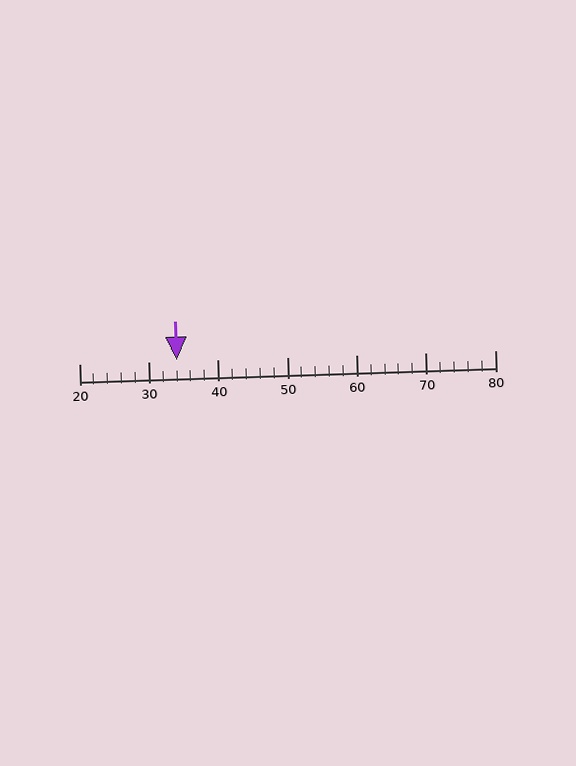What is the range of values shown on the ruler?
The ruler shows values from 20 to 80.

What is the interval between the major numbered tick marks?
The major tick marks are spaced 10 units apart.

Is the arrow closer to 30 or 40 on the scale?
The arrow is closer to 30.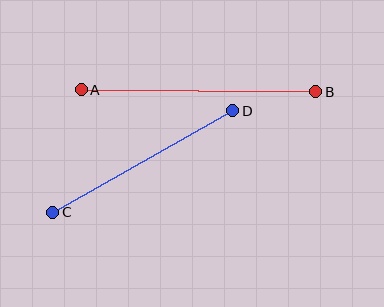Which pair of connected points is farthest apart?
Points A and B are farthest apart.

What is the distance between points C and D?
The distance is approximately 207 pixels.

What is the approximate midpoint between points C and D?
The midpoint is at approximately (143, 161) pixels.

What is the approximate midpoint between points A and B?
The midpoint is at approximately (198, 91) pixels.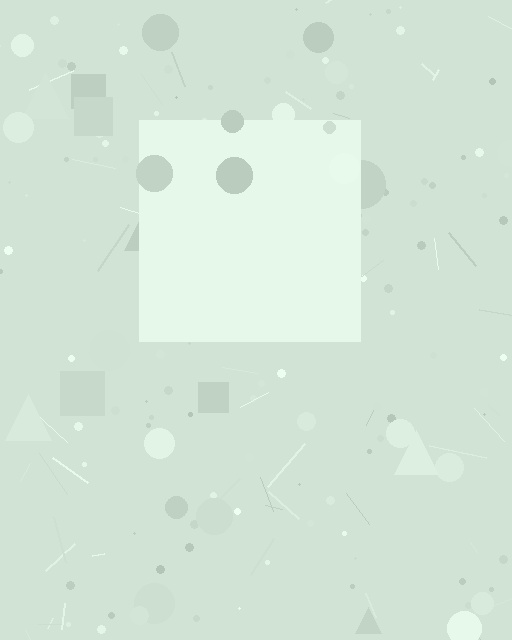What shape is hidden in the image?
A square is hidden in the image.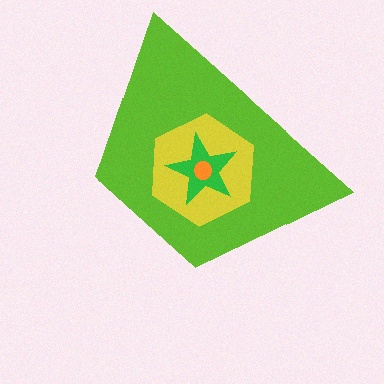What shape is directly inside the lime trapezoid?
The yellow hexagon.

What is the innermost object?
The orange circle.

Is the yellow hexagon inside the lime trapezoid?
Yes.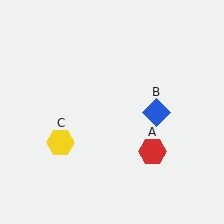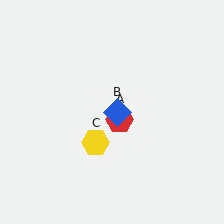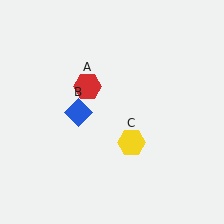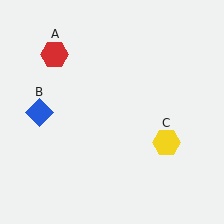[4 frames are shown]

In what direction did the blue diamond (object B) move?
The blue diamond (object B) moved left.